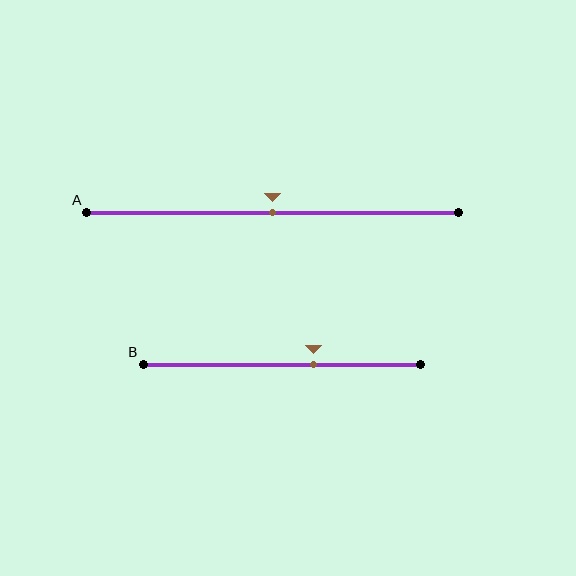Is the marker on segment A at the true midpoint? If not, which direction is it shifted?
Yes, the marker on segment A is at the true midpoint.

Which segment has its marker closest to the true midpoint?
Segment A has its marker closest to the true midpoint.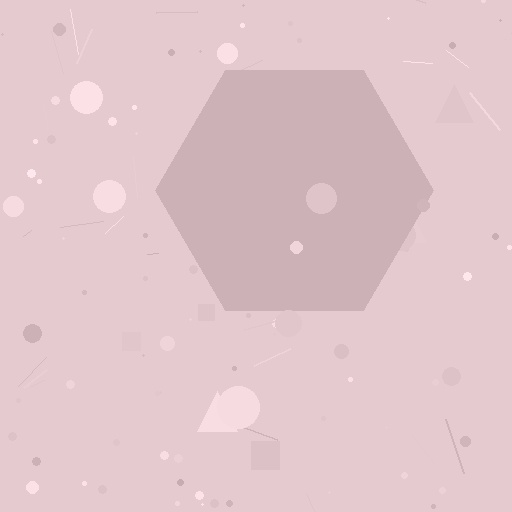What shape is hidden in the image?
A hexagon is hidden in the image.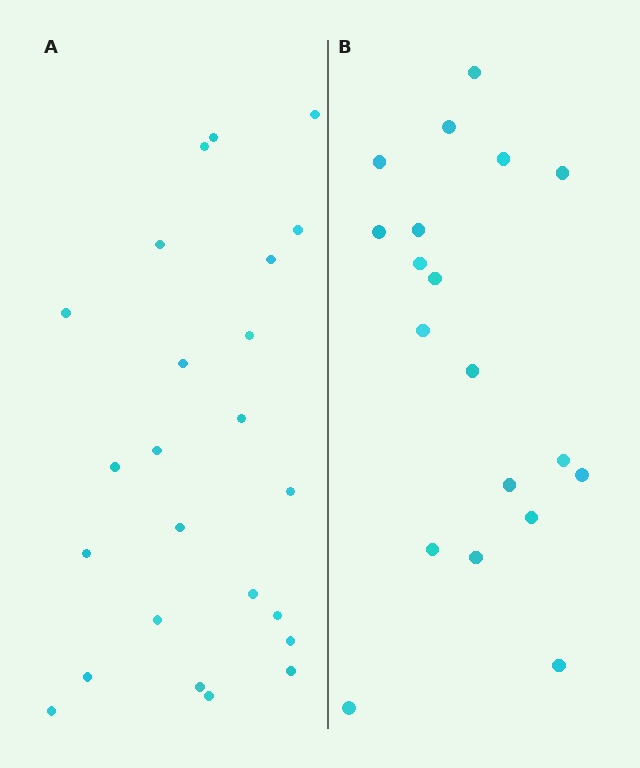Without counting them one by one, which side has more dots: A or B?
Region A (the left region) has more dots.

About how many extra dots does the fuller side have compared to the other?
Region A has about 5 more dots than region B.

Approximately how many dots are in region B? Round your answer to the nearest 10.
About 20 dots. (The exact count is 19, which rounds to 20.)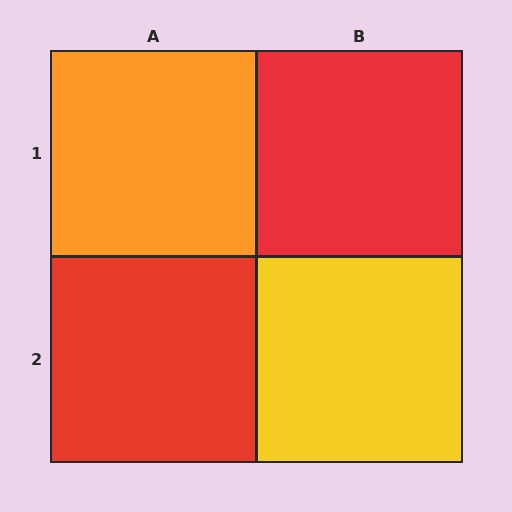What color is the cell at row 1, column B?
Red.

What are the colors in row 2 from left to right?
Red, yellow.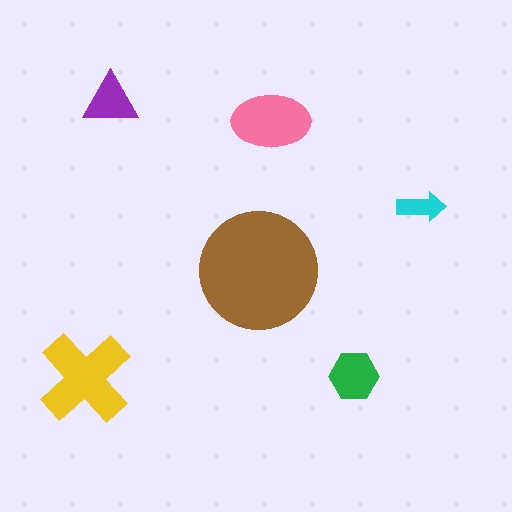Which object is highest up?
The purple triangle is topmost.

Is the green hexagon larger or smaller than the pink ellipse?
Smaller.